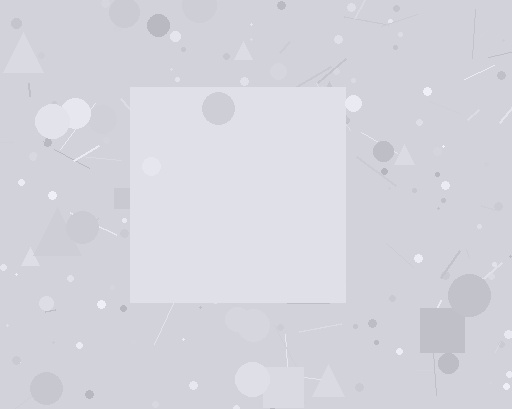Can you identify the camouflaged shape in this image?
The camouflaged shape is a square.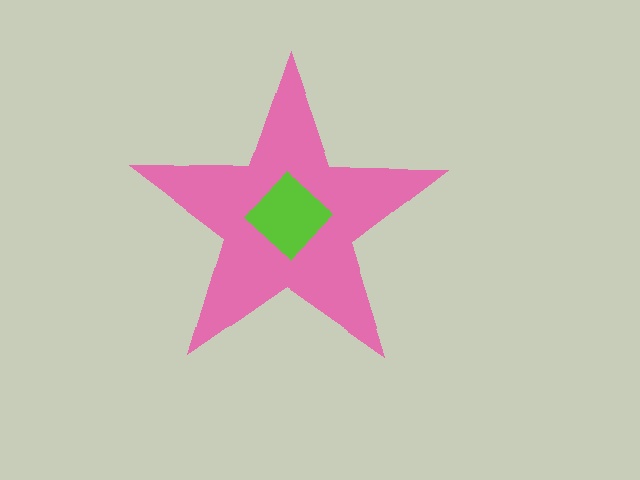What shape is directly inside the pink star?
The lime diamond.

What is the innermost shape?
The lime diamond.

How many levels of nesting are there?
2.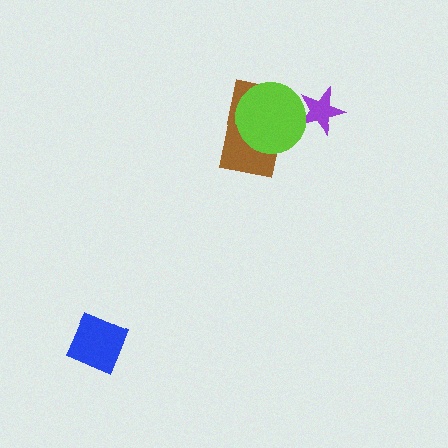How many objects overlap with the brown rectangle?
1 object overlaps with the brown rectangle.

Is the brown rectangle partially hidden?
Yes, it is partially covered by another shape.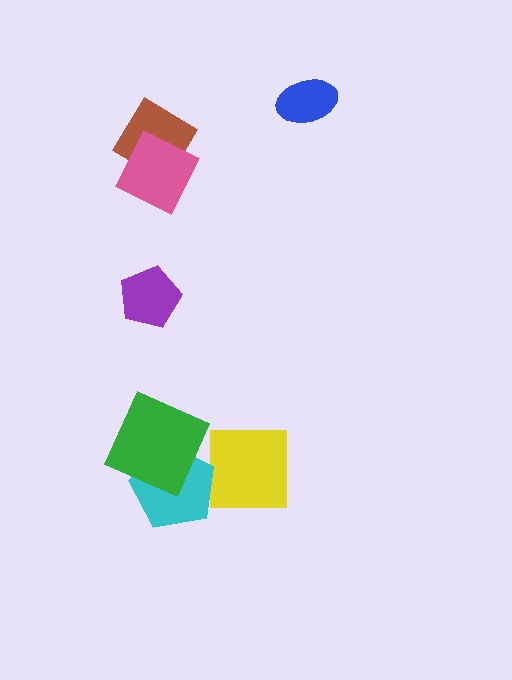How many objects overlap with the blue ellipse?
0 objects overlap with the blue ellipse.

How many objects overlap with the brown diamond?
1 object overlaps with the brown diamond.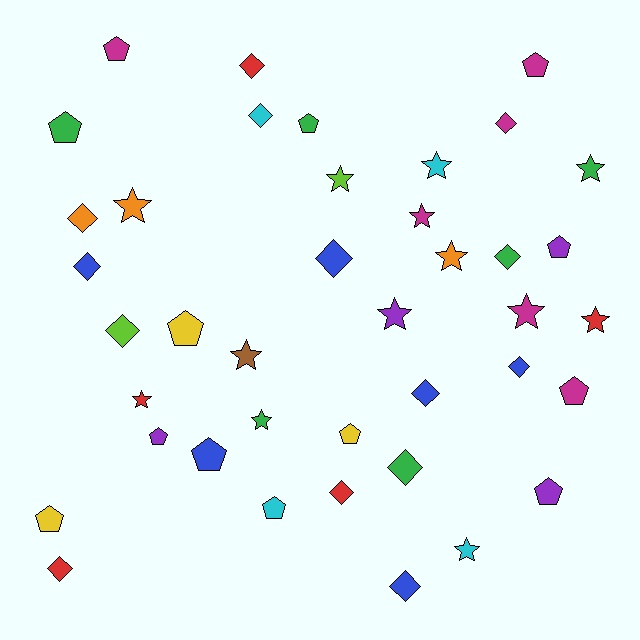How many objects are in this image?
There are 40 objects.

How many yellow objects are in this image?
There are 3 yellow objects.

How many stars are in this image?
There are 13 stars.